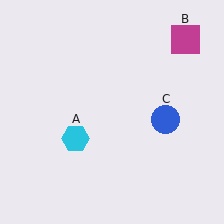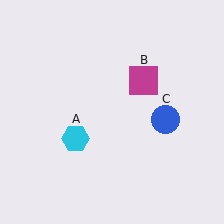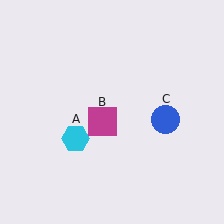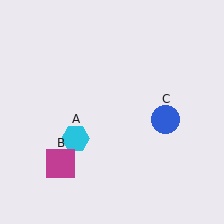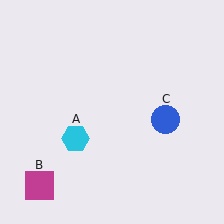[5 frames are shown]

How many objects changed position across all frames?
1 object changed position: magenta square (object B).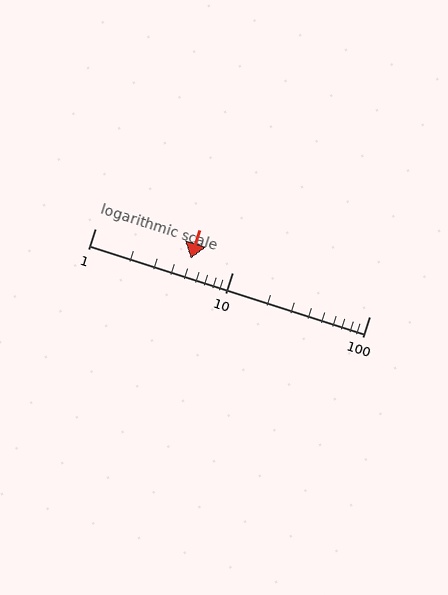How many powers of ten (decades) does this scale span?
The scale spans 2 decades, from 1 to 100.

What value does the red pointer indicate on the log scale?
The pointer indicates approximately 5.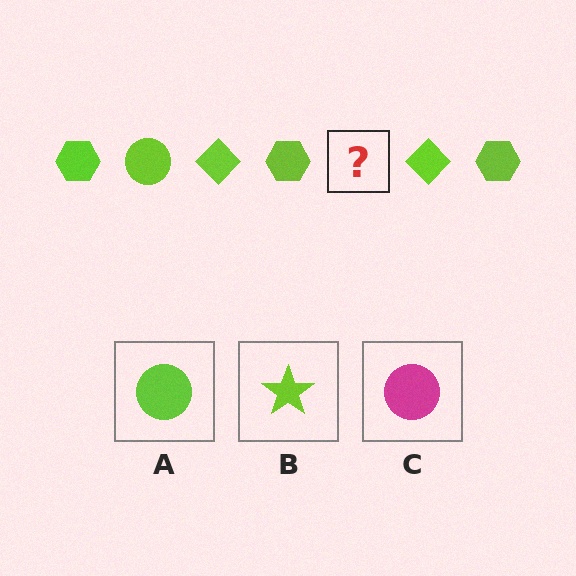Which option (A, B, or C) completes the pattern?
A.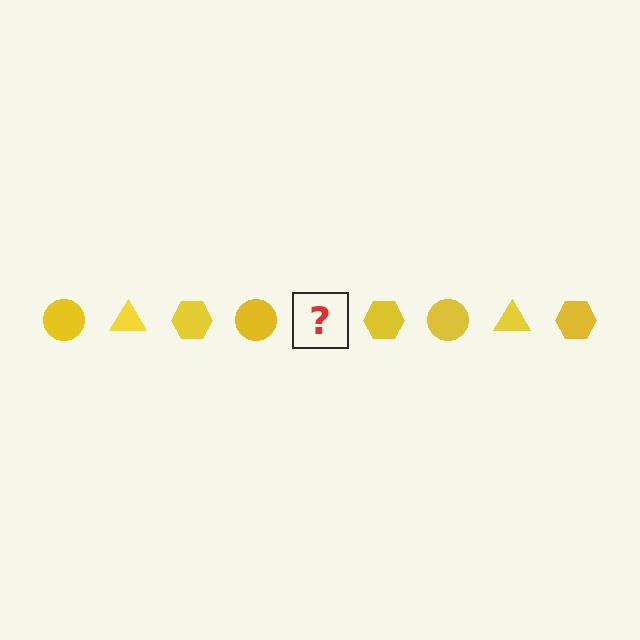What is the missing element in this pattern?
The missing element is a yellow triangle.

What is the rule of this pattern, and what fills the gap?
The rule is that the pattern cycles through circle, triangle, hexagon shapes in yellow. The gap should be filled with a yellow triangle.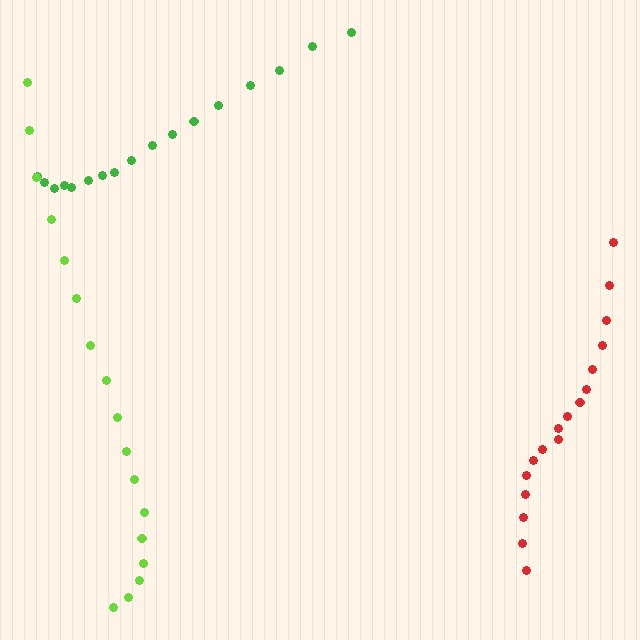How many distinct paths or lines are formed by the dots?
There are 3 distinct paths.